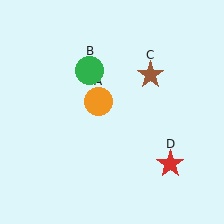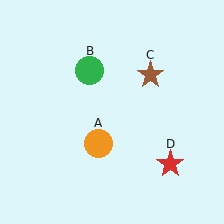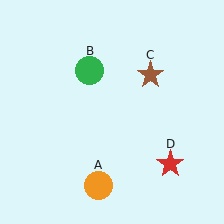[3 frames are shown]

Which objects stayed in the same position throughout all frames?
Green circle (object B) and brown star (object C) and red star (object D) remained stationary.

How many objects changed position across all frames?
1 object changed position: orange circle (object A).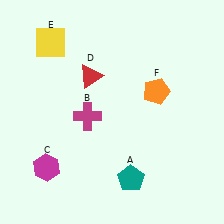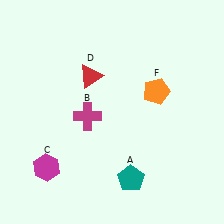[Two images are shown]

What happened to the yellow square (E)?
The yellow square (E) was removed in Image 2. It was in the top-left area of Image 1.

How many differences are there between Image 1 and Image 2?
There is 1 difference between the two images.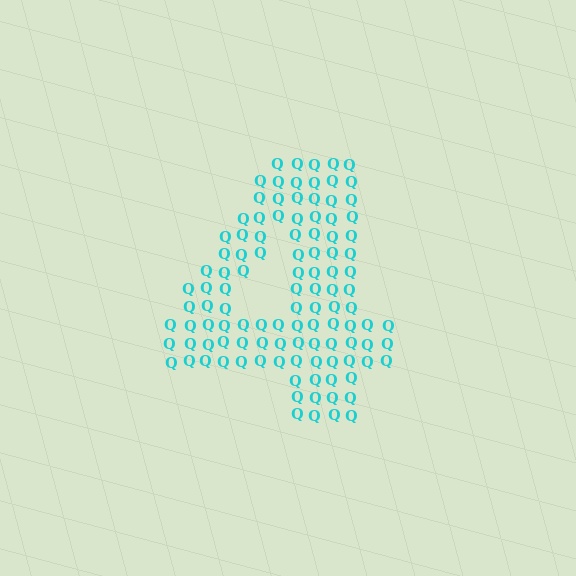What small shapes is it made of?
It is made of small letter Q's.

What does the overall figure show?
The overall figure shows the digit 4.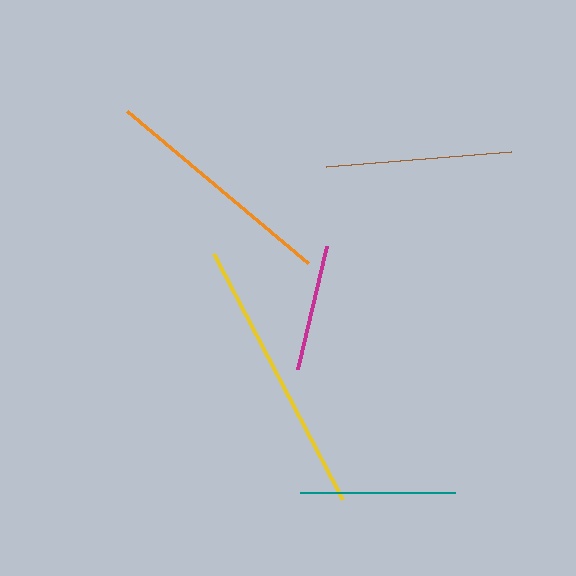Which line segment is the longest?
The yellow line is the longest at approximately 279 pixels.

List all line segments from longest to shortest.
From longest to shortest: yellow, orange, brown, teal, magenta.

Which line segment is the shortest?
The magenta line is the shortest at approximately 126 pixels.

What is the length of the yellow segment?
The yellow segment is approximately 279 pixels long.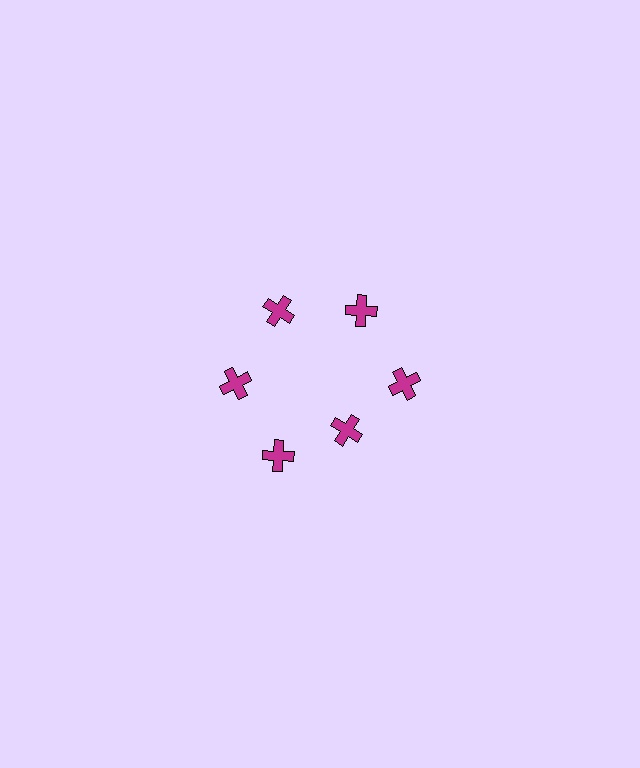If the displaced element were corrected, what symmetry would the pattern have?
It would have 6-fold rotational symmetry — the pattern would map onto itself every 60 degrees.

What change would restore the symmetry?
The symmetry would be restored by moving it outward, back onto the ring so that all 6 crosses sit at equal angles and equal distance from the center.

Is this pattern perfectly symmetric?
No. The 6 magenta crosses are arranged in a ring, but one element near the 5 o'clock position is pulled inward toward the center, breaking the 6-fold rotational symmetry.